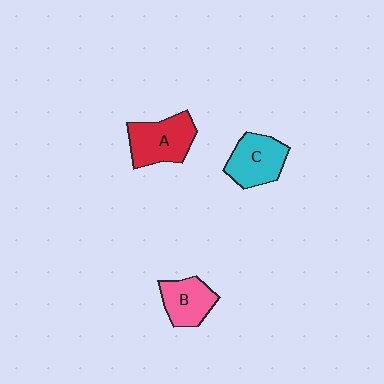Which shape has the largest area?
Shape A (red).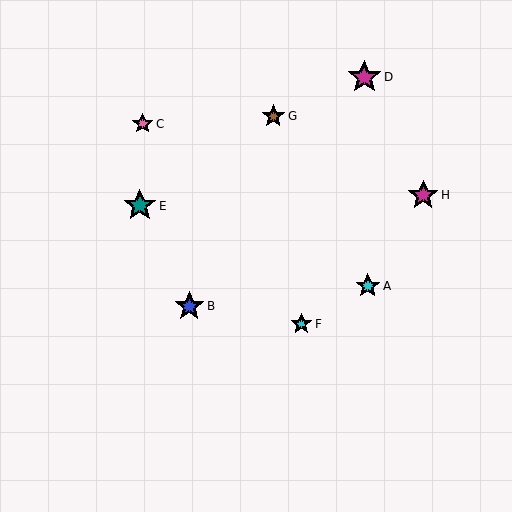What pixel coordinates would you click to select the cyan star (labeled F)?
Click at (301, 324) to select the cyan star F.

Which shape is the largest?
The magenta star (labeled D) is the largest.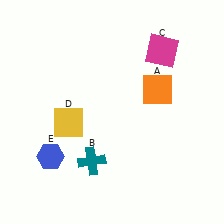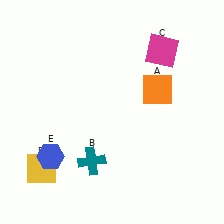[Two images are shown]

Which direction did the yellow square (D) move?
The yellow square (D) moved down.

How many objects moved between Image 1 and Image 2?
1 object moved between the two images.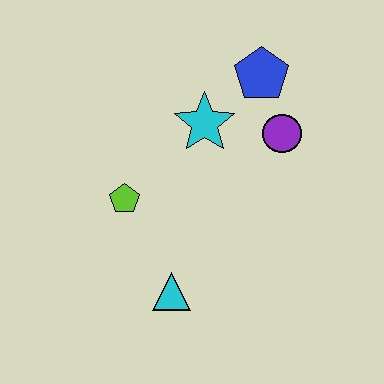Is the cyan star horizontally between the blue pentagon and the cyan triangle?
Yes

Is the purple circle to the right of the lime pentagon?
Yes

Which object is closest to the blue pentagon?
The purple circle is closest to the blue pentagon.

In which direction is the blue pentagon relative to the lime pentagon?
The blue pentagon is to the right of the lime pentagon.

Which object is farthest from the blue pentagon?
The cyan triangle is farthest from the blue pentagon.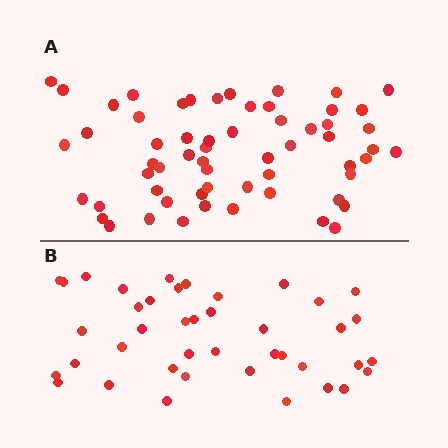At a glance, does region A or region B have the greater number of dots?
Region A (the top region) has more dots.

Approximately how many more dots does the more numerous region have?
Region A has approximately 20 more dots than region B.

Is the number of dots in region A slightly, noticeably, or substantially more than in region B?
Region A has substantially more. The ratio is roughly 1.5 to 1.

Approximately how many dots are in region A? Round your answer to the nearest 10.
About 60 dots.